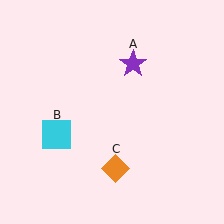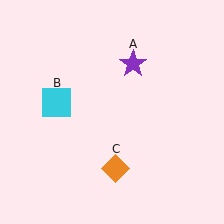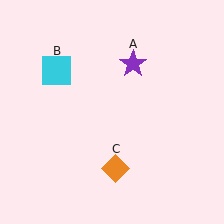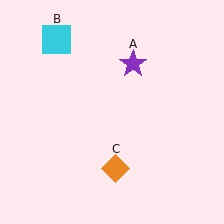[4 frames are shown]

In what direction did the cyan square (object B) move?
The cyan square (object B) moved up.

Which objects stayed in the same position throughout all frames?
Purple star (object A) and orange diamond (object C) remained stationary.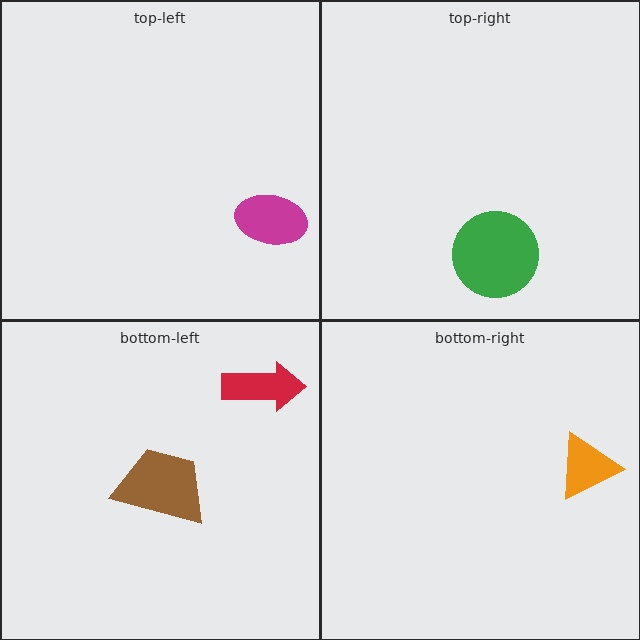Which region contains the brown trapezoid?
The bottom-left region.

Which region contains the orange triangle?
The bottom-right region.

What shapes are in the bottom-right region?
The orange triangle.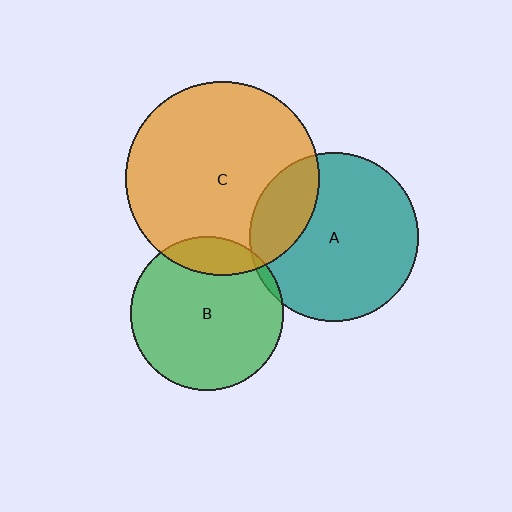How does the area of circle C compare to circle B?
Approximately 1.6 times.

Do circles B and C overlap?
Yes.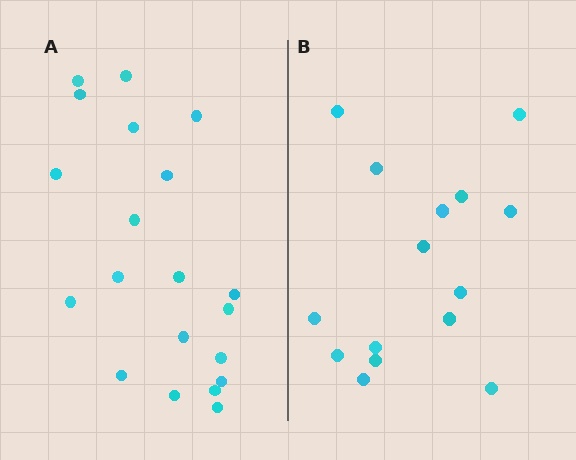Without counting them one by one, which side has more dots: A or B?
Region A (the left region) has more dots.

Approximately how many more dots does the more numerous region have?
Region A has about 5 more dots than region B.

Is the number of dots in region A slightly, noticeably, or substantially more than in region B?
Region A has noticeably more, but not dramatically so. The ratio is roughly 1.3 to 1.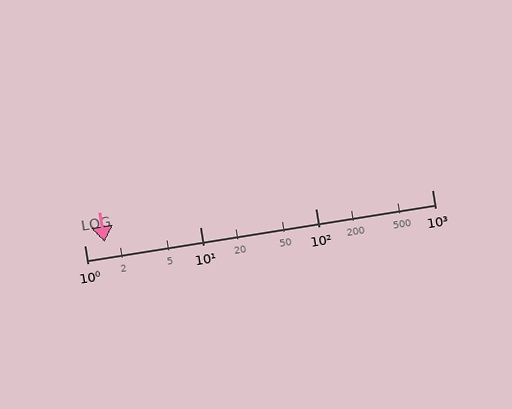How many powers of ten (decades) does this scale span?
The scale spans 3 decades, from 1 to 1000.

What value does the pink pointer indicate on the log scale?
The pointer indicates approximately 1.5.